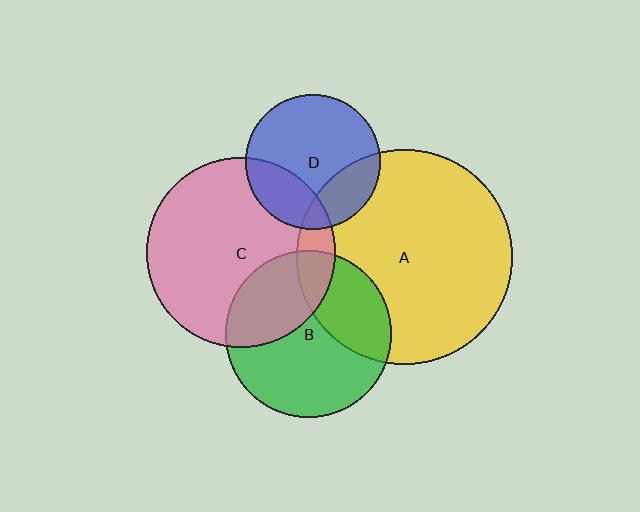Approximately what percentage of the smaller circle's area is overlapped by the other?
Approximately 10%.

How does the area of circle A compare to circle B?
Approximately 1.7 times.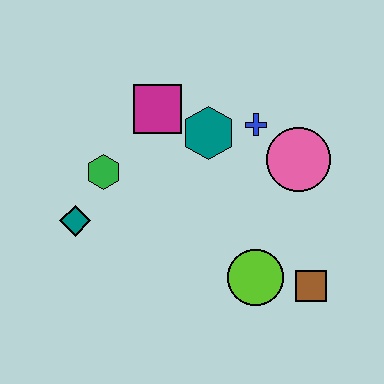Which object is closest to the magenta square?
The teal hexagon is closest to the magenta square.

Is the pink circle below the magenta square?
Yes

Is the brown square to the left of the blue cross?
No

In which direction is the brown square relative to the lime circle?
The brown square is to the right of the lime circle.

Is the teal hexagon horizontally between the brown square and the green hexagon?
Yes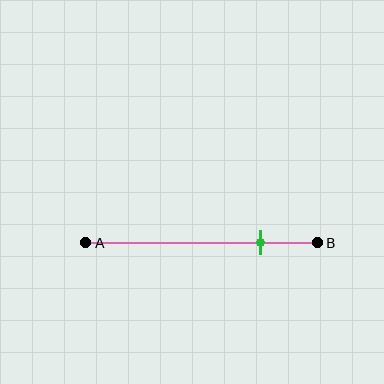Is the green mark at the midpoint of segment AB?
No, the mark is at about 75% from A, not at the 50% midpoint.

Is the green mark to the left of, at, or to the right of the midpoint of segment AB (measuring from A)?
The green mark is to the right of the midpoint of segment AB.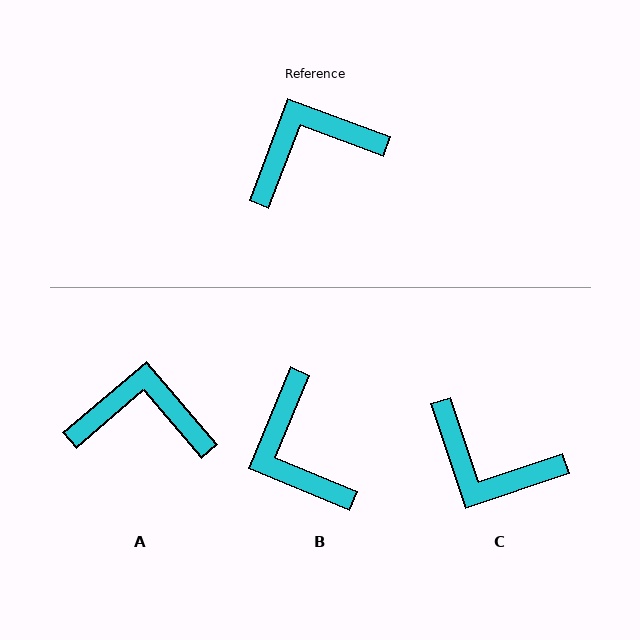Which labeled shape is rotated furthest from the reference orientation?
C, about 129 degrees away.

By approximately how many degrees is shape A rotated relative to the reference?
Approximately 29 degrees clockwise.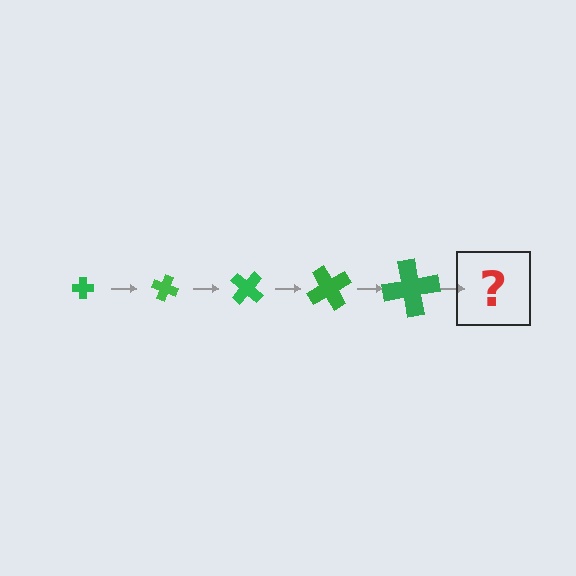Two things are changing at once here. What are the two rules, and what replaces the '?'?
The two rules are that the cross grows larger each step and it rotates 20 degrees each step. The '?' should be a cross, larger than the previous one and rotated 100 degrees from the start.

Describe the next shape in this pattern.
It should be a cross, larger than the previous one and rotated 100 degrees from the start.